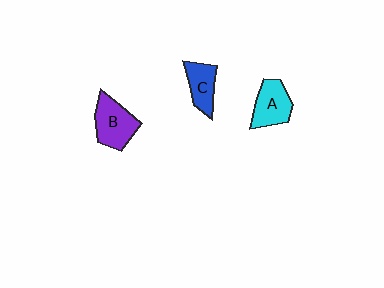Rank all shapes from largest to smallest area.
From largest to smallest: B (purple), A (cyan), C (blue).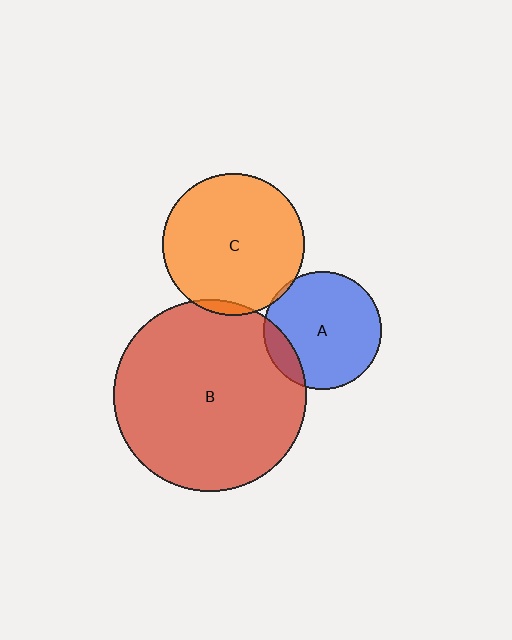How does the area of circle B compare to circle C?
Approximately 1.8 times.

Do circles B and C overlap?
Yes.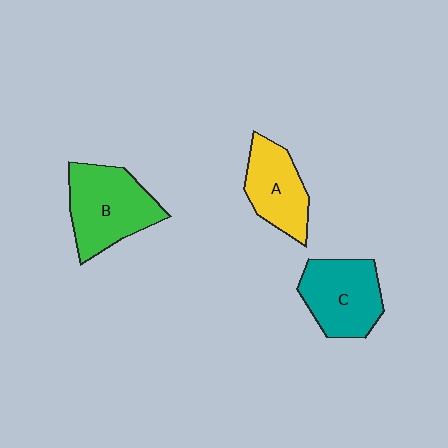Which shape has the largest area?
Shape B (green).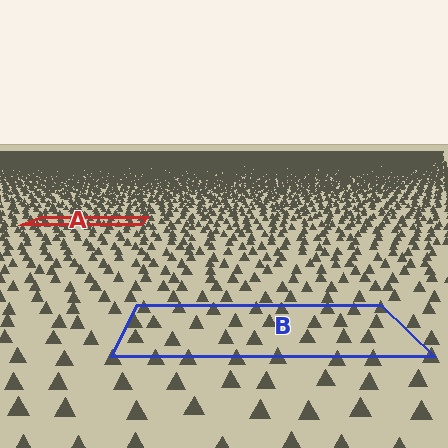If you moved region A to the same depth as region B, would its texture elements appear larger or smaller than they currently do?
They would appear larger. At a closer depth, the same texture elements are projected at a bigger on-screen size.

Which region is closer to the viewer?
Region B is closer. The texture elements there are larger and more spread out.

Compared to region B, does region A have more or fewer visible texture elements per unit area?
Region A has more texture elements per unit area — they are packed more densely because it is farther away.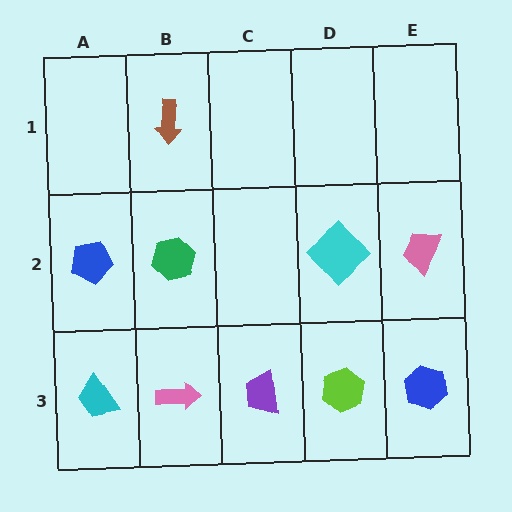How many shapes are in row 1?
1 shape.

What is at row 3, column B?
A pink arrow.